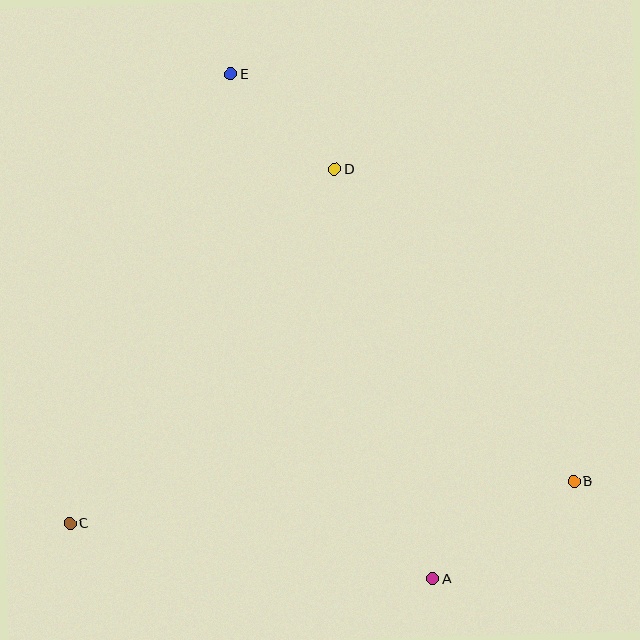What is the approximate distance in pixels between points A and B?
The distance between A and B is approximately 171 pixels.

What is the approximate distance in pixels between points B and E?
The distance between B and E is approximately 532 pixels.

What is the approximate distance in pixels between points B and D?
The distance between B and D is approximately 393 pixels.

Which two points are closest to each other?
Points D and E are closest to each other.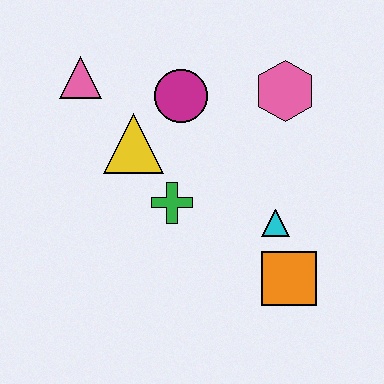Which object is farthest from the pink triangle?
The orange square is farthest from the pink triangle.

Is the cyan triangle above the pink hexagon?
No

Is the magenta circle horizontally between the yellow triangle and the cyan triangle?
Yes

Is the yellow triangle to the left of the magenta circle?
Yes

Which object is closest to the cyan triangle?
The orange square is closest to the cyan triangle.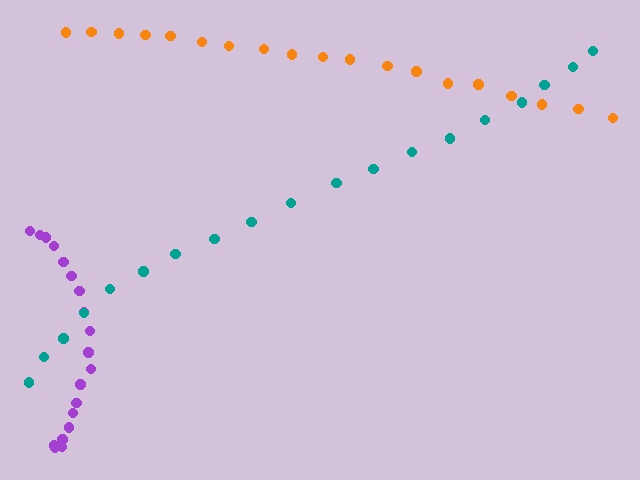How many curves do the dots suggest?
There are 3 distinct paths.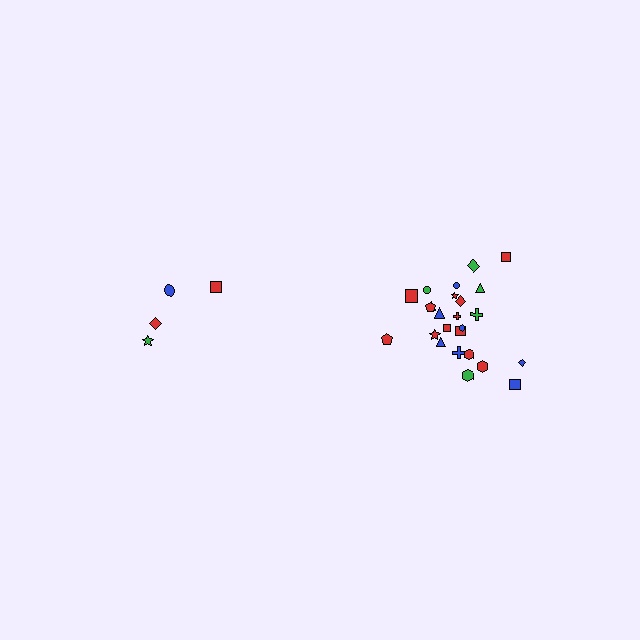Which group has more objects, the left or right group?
The right group.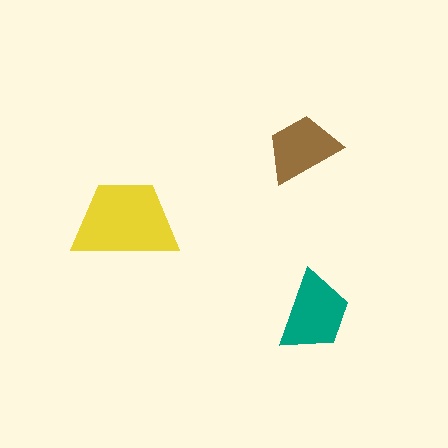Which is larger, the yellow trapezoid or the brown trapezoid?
The yellow one.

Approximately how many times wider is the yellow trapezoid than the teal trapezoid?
About 1.5 times wider.